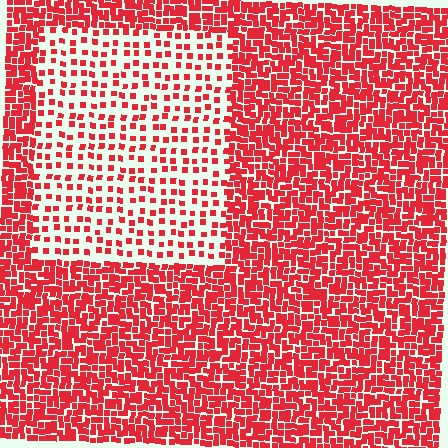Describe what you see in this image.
The image contains small red elements arranged at two different densities. A rectangle-shaped region is visible where the elements are less densely packed than the surrounding area.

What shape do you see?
I see a rectangle.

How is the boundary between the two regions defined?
The boundary is defined by a change in element density (approximately 2.6x ratio). All elements are the same color, size, and shape.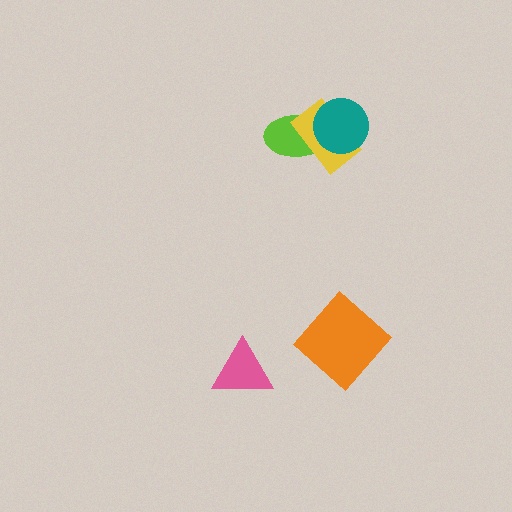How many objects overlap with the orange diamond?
0 objects overlap with the orange diamond.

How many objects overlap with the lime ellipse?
2 objects overlap with the lime ellipse.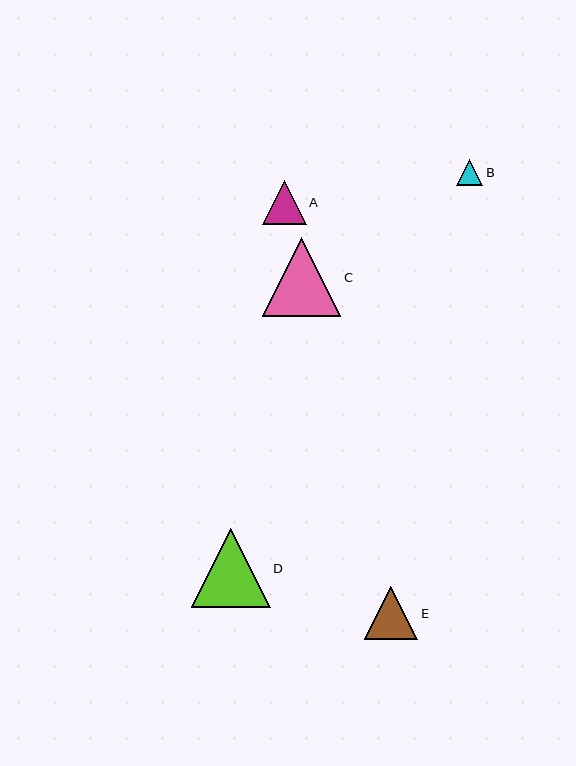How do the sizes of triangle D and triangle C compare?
Triangle D and triangle C are approximately the same size.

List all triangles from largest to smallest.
From largest to smallest: D, C, E, A, B.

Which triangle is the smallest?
Triangle B is the smallest with a size of approximately 26 pixels.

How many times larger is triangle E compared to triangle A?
Triangle E is approximately 1.2 times the size of triangle A.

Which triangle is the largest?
Triangle D is the largest with a size of approximately 79 pixels.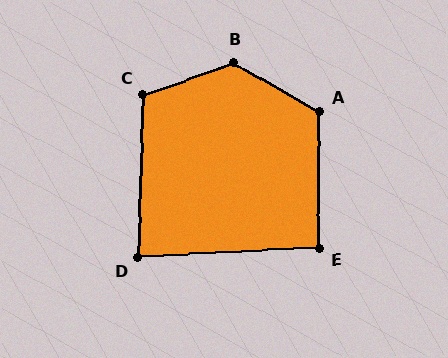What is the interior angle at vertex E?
Approximately 94 degrees (approximately right).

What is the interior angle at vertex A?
Approximately 119 degrees (obtuse).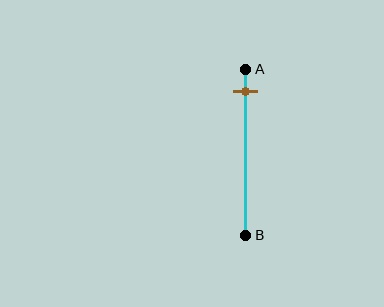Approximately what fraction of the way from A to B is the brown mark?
The brown mark is approximately 15% of the way from A to B.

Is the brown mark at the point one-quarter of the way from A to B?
No, the mark is at about 15% from A, not at the 25% one-quarter point.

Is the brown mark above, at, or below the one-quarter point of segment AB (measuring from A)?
The brown mark is above the one-quarter point of segment AB.